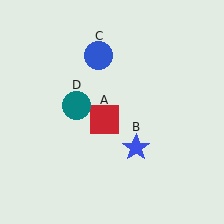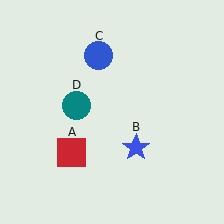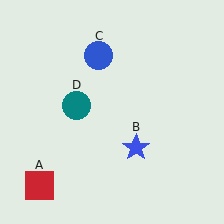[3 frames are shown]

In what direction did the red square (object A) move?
The red square (object A) moved down and to the left.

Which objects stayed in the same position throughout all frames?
Blue star (object B) and blue circle (object C) and teal circle (object D) remained stationary.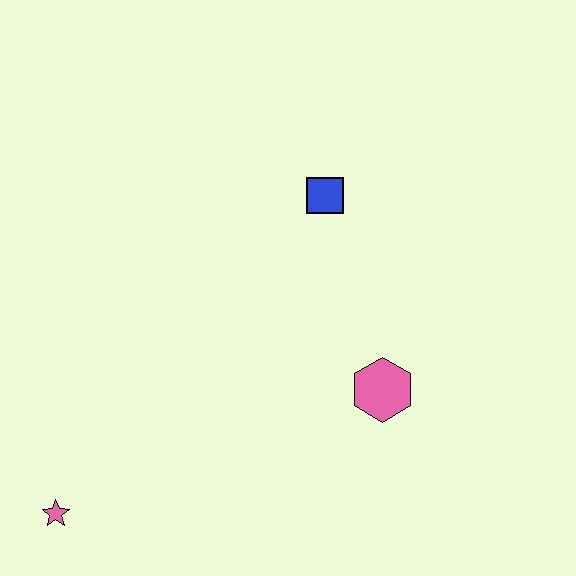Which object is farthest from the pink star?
The blue square is farthest from the pink star.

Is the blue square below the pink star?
No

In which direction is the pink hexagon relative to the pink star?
The pink hexagon is to the right of the pink star.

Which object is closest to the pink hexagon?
The blue square is closest to the pink hexagon.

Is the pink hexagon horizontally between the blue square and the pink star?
No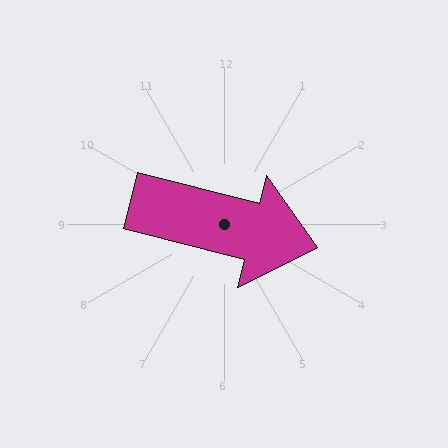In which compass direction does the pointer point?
East.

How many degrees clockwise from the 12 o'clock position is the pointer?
Approximately 104 degrees.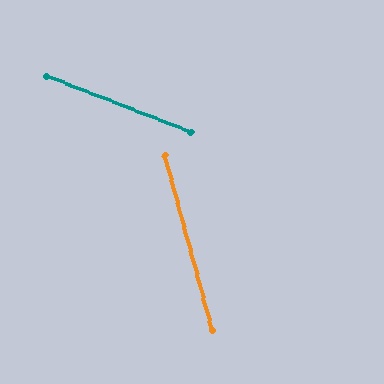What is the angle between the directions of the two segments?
Approximately 53 degrees.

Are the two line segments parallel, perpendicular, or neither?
Neither parallel nor perpendicular — they differ by about 53°.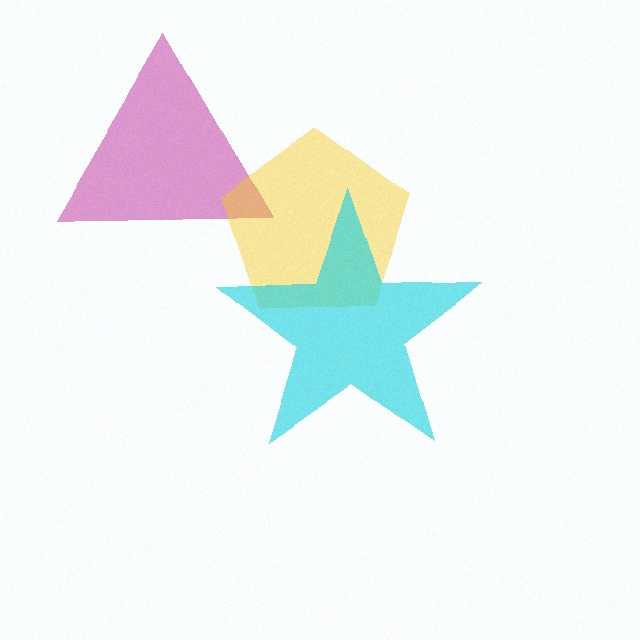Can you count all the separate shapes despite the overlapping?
Yes, there are 3 separate shapes.